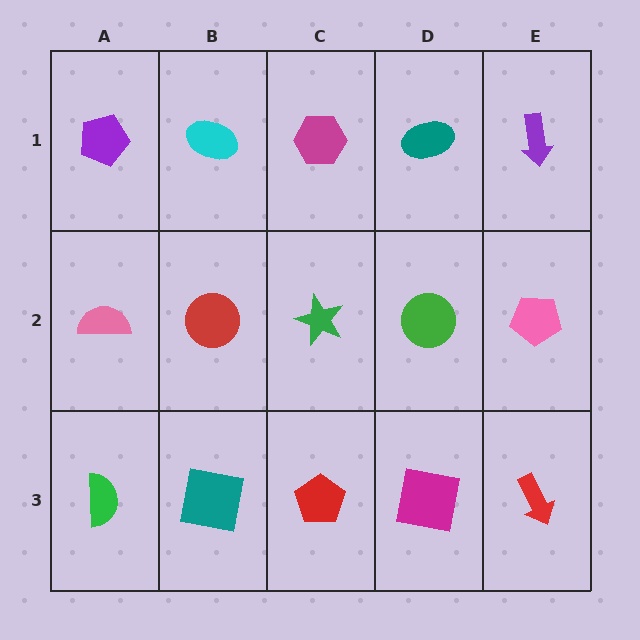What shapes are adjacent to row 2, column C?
A magenta hexagon (row 1, column C), a red pentagon (row 3, column C), a red circle (row 2, column B), a green circle (row 2, column D).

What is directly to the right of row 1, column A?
A cyan ellipse.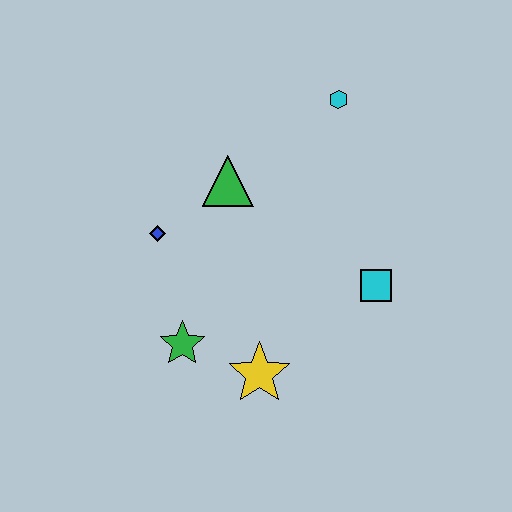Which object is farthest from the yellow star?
The cyan hexagon is farthest from the yellow star.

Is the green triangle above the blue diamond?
Yes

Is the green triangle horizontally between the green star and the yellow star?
Yes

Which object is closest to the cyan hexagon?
The green triangle is closest to the cyan hexagon.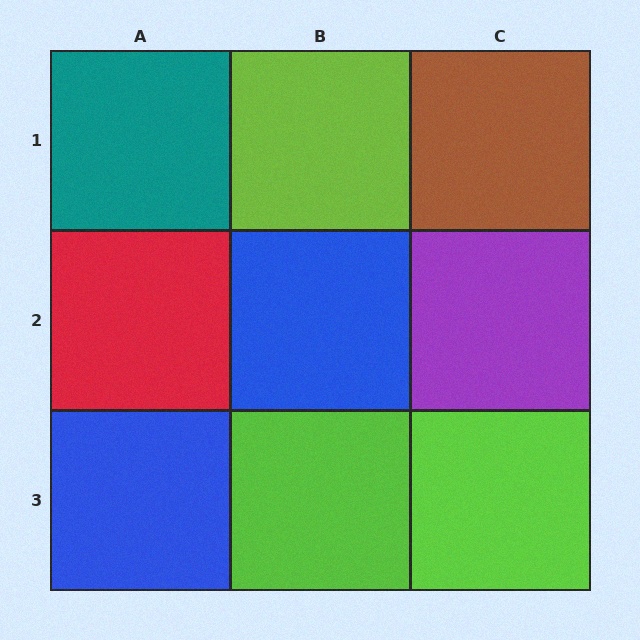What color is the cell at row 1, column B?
Lime.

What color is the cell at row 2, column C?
Purple.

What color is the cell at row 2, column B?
Blue.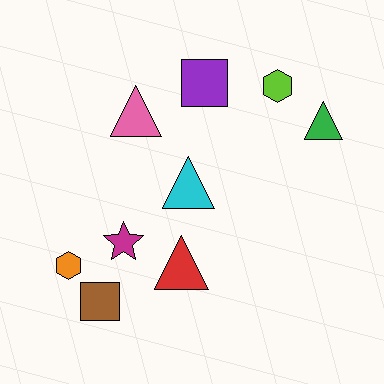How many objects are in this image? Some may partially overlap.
There are 9 objects.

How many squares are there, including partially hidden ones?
There are 2 squares.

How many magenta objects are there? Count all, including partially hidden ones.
There is 1 magenta object.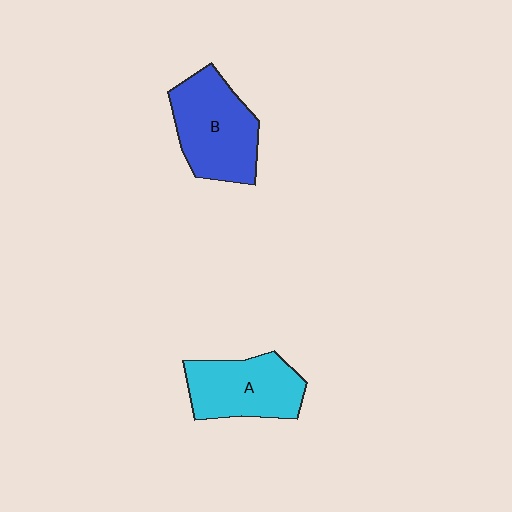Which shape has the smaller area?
Shape A (cyan).